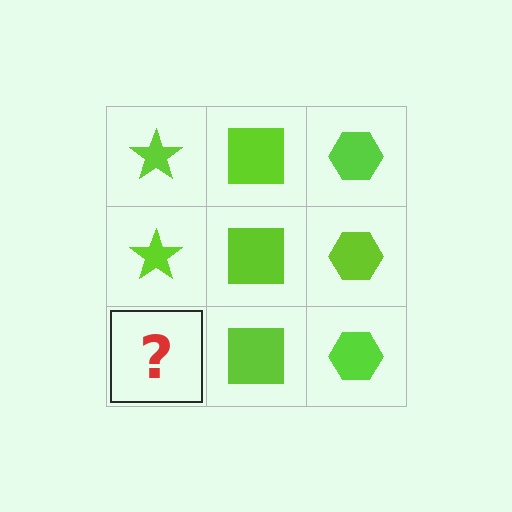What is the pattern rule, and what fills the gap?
The rule is that each column has a consistent shape. The gap should be filled with a lime star.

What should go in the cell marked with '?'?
The missing cell should contain a lime star.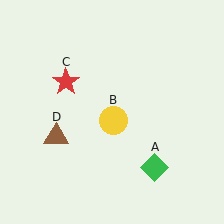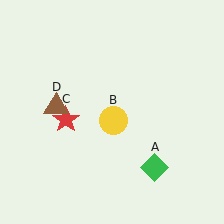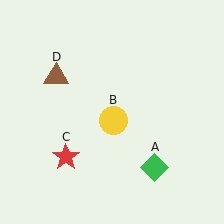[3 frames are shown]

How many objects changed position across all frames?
2 objects changed position: red star (object C), brown triangle (object D).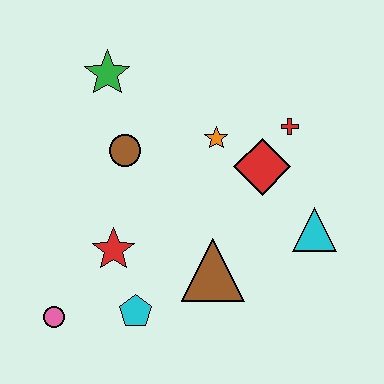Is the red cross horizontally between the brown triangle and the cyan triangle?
Yes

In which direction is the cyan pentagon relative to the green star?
The cyan pentagon is below the green star.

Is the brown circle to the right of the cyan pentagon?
No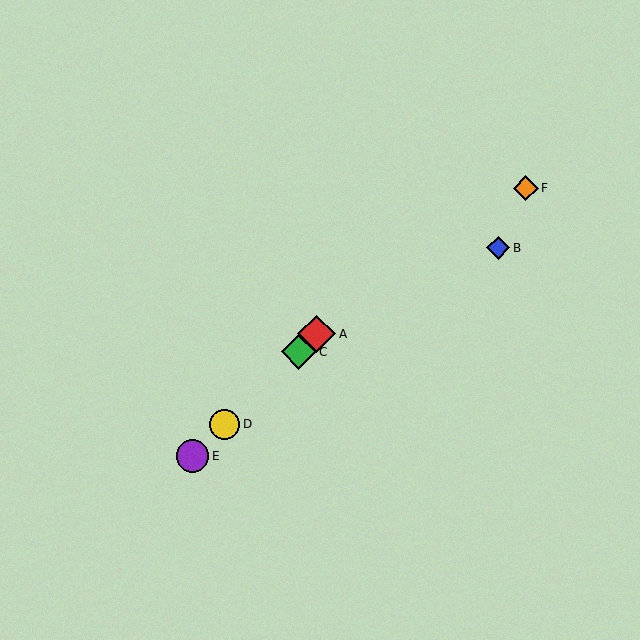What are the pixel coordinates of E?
Object E is at (193, 456).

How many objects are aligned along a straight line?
4 objects (A, C, D, E) are aligned along a straight line.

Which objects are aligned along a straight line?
Objects A, C, D, E are aligned along a straight line.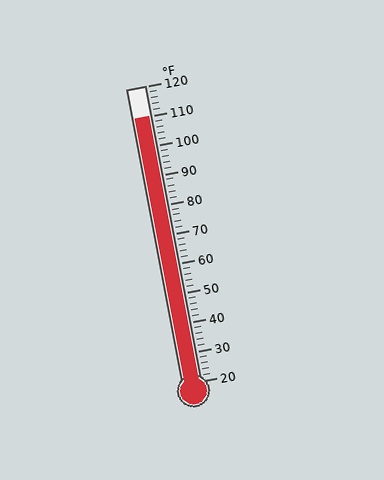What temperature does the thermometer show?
The thermometer shows approximately 110°F.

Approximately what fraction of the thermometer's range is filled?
The thermometer is filled to approximately 90% of its range.